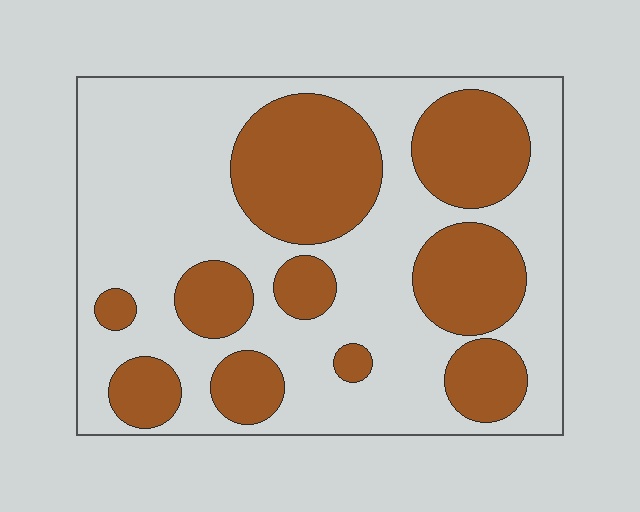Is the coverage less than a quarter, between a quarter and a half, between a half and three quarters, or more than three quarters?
Between a quarter and a half.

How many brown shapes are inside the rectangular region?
10.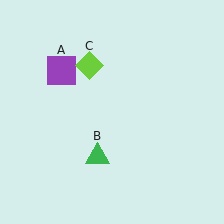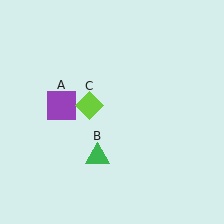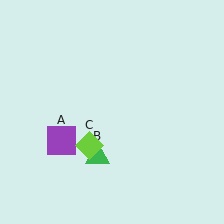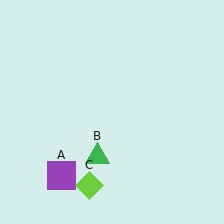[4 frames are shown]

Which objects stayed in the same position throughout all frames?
Green triangle (object B) remained stationary.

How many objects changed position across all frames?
2 objects changed position: purple square (object A), lime diamond (object C).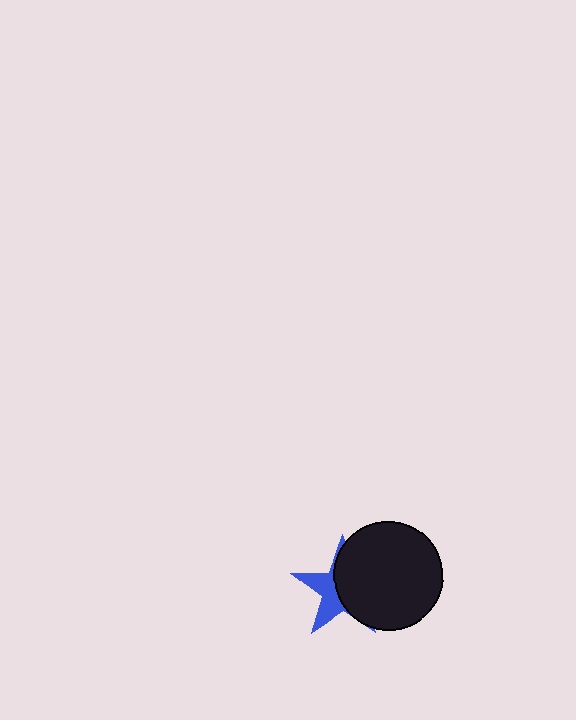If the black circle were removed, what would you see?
You would see the complete blue star.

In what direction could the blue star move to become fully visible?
The blue star could move left. That would shift it out from behind the black circle entirely.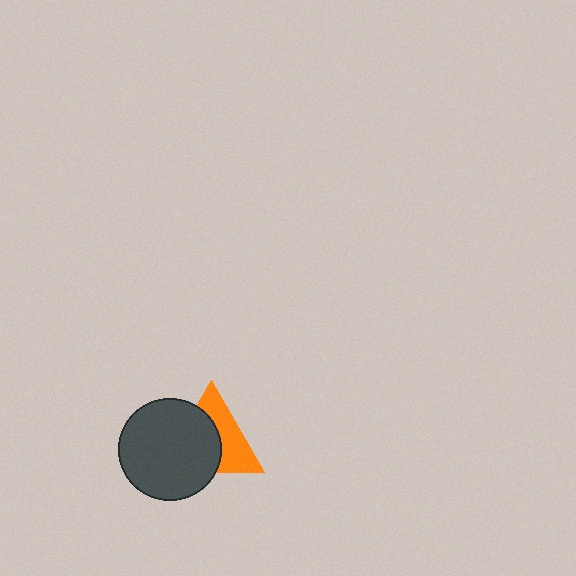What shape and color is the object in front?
The object in front is a dark gray circle.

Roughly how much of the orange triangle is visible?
About half of it is visible (roughly 47%).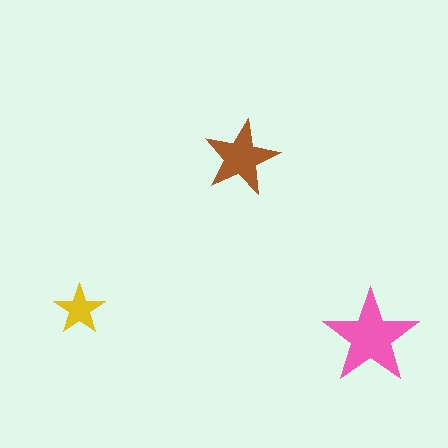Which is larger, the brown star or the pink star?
The pink one.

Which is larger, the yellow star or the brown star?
The brown one.